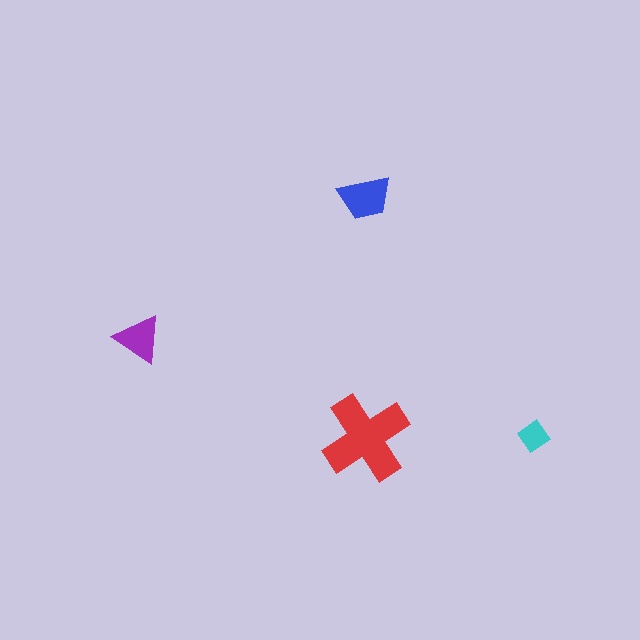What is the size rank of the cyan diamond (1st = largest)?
4th.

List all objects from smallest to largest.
The cyan diamond, the purple triangle, the blue trapezoid, the red cross.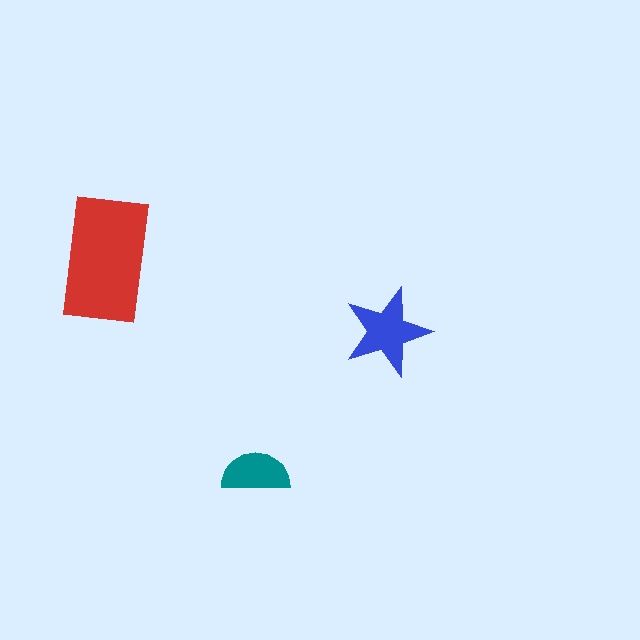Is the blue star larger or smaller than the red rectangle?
Smaller.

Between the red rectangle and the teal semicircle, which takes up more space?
The red rectangle.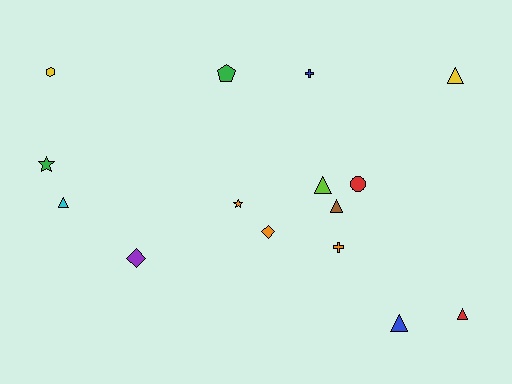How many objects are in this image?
There are 15 objects.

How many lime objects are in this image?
There is 1 lime object.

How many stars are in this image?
There are 2 stars.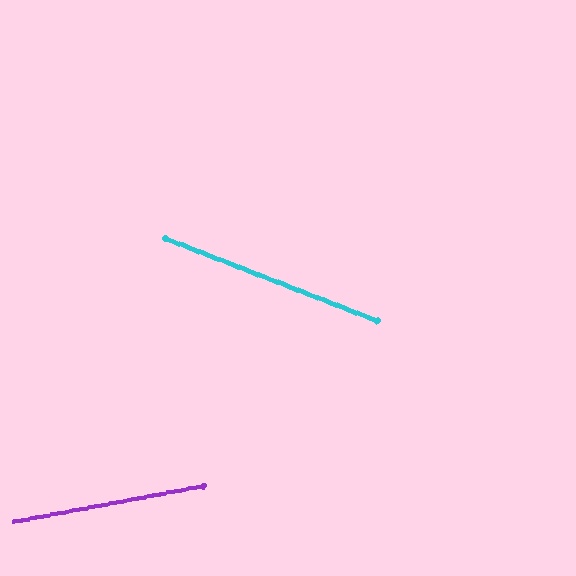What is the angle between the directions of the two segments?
Approximately 32 degrees.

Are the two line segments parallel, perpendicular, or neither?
Neither parallel nor perpendicular — they differ by about 32°.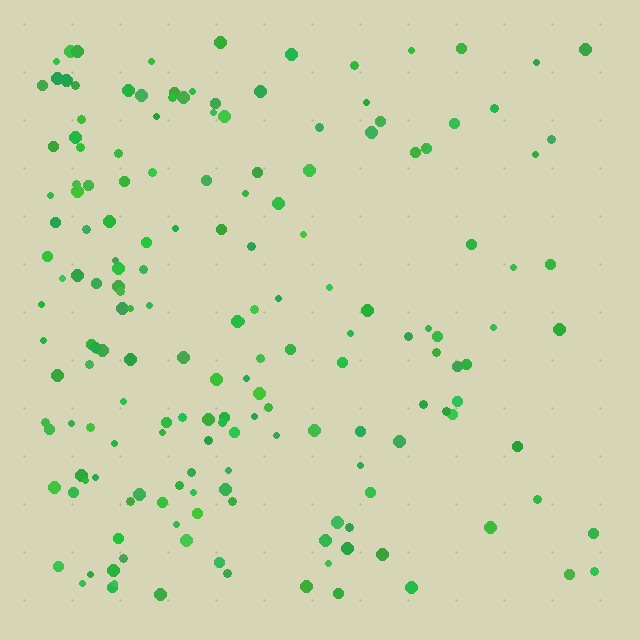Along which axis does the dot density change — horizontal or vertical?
Horizontal.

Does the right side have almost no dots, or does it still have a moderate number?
Still a moderate number, just noticeably fewer than the left.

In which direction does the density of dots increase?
From right to left, with the left side densest.